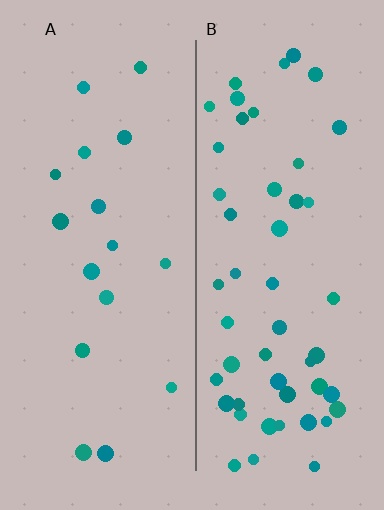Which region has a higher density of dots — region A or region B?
B (the right).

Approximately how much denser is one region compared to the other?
Approximately 3.0× — region B over region A.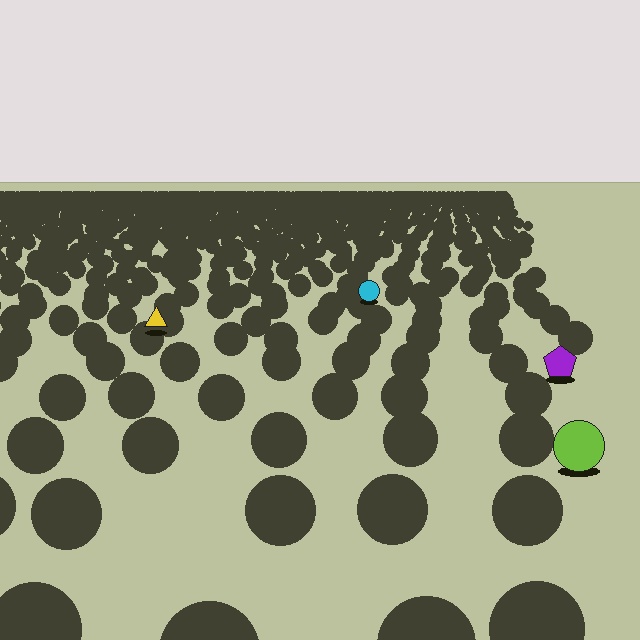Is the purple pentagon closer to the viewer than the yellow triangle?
Yes. The purple pentagon is closer — you can tell from the texture gradient: the ground texture is coarser near it.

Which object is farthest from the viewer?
The cyan circle is farthest from the viewer. It appears smaller and the ground texture around it is denser.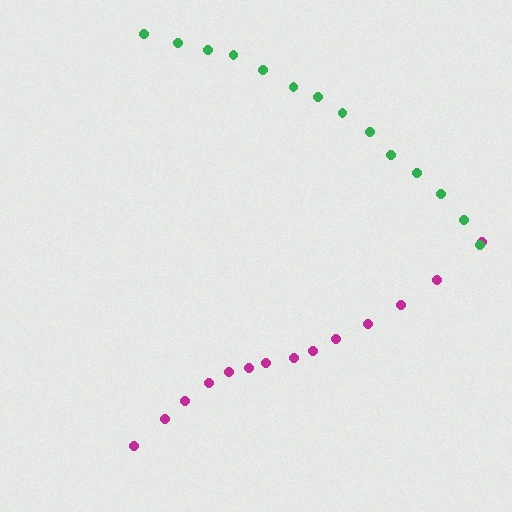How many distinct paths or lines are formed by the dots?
There are 2 distinct paths.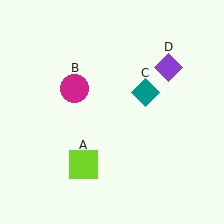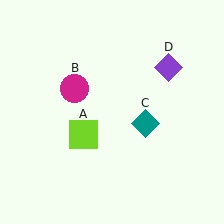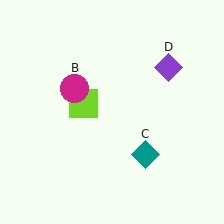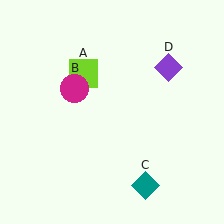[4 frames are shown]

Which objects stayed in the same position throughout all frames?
Magenta circle (object B) and purple diamond (object D) remained stationary.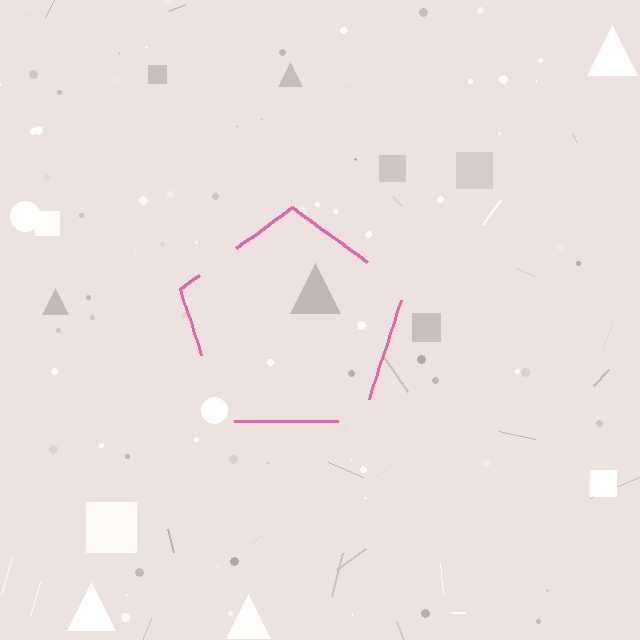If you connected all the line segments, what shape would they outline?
They would outline a pentagon.